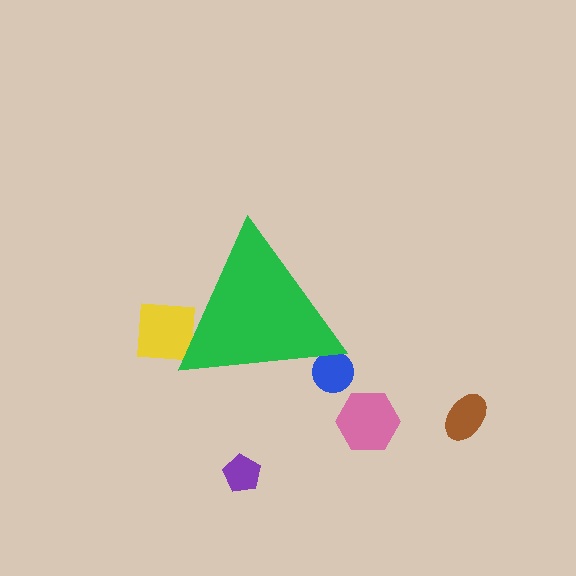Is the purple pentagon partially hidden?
No, the purple pentagon is fully visible.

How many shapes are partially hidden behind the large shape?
2 shapes are partially hidden.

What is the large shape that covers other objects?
A green triangle.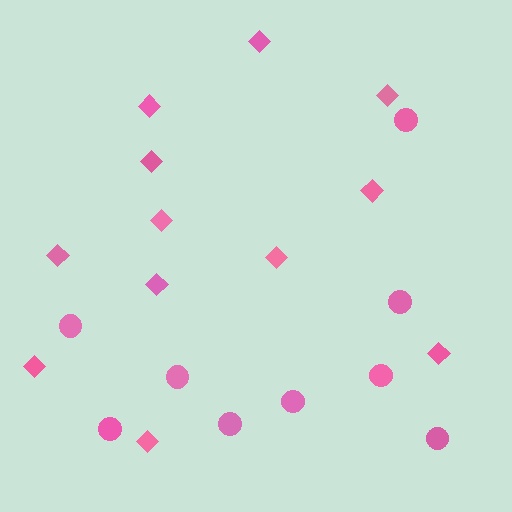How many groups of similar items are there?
There are 2 groups: one group of circles (9) and one group of diamonds (12).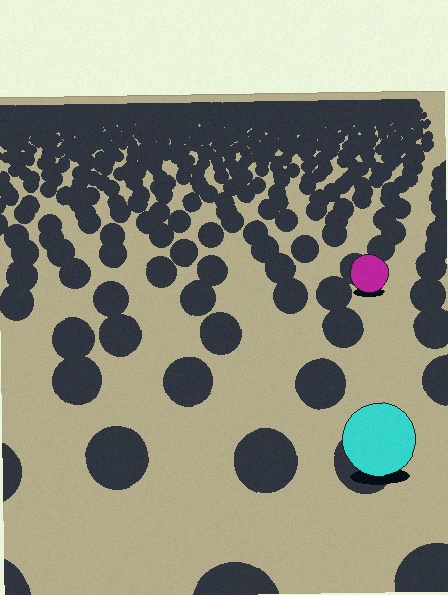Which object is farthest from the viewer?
The magenta circle is farthest from the viewer. It appears smaller and the ground texture around it is denser.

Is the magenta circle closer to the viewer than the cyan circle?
No. The cyan circle is closer — you can tell from the texture gradient: the ground texture is coarser near it.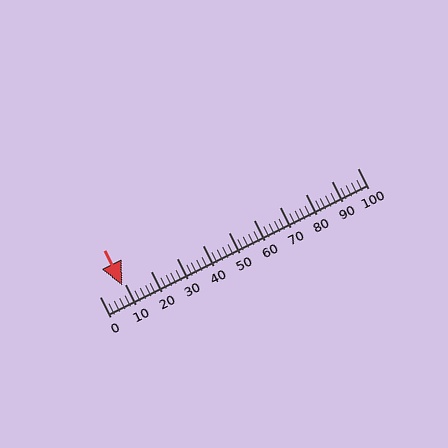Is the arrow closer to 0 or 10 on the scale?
The arrow is closer to 10.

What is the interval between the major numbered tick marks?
The major tick marks are spaced 10 units apart.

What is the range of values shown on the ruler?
The ruler shows values from 0 to 100.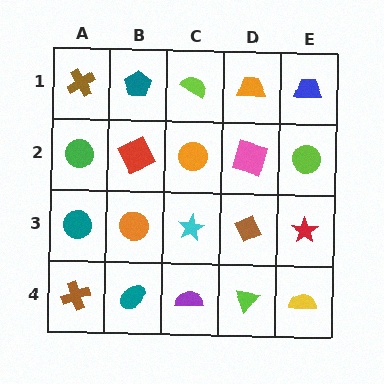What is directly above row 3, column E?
A lime circle.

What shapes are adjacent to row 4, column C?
A cyan star (row 3, column C), a teal ellipse (row 4, column B), a lime triangle (row 4, column D).